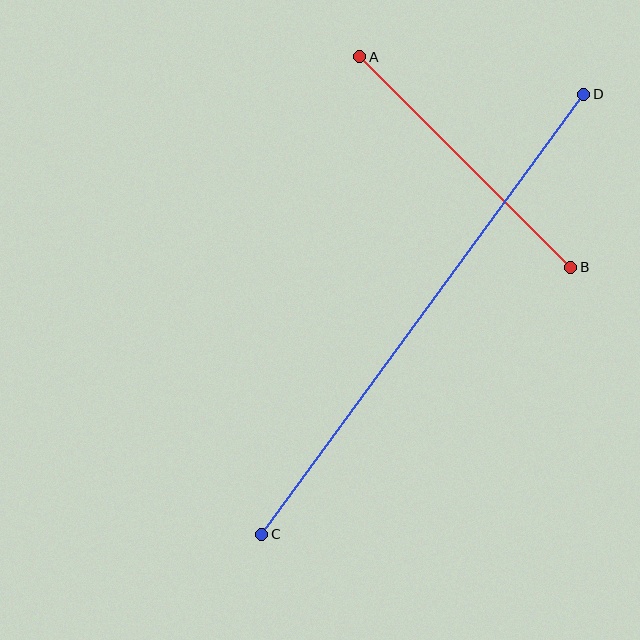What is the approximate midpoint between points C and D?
The midpoint is at approximately (423, 314) pixels.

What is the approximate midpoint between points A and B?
The midpoint is at approximately (465, 162) pixels.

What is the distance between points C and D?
The distance is approximately 545 pixels.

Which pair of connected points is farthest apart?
Points C and D are farthest apart.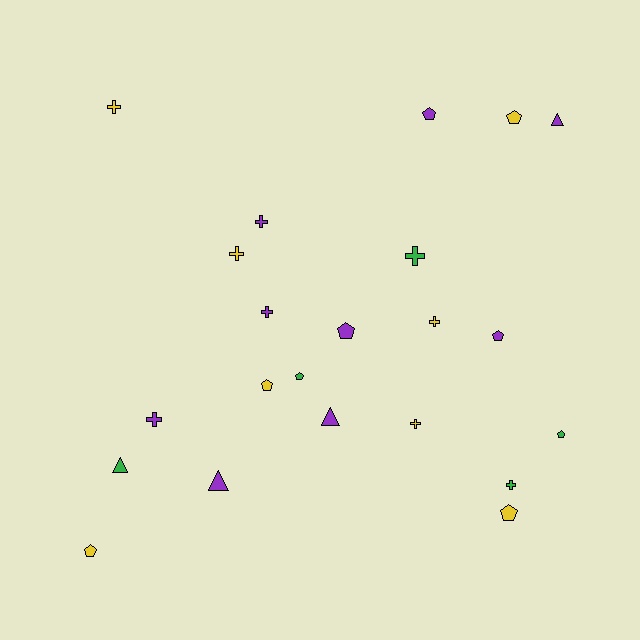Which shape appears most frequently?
Pentagon, with 9 objects.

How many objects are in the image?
There are 22 objects.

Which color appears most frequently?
Purple, with 9 objects.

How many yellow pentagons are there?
There are 4 yellow pentagons.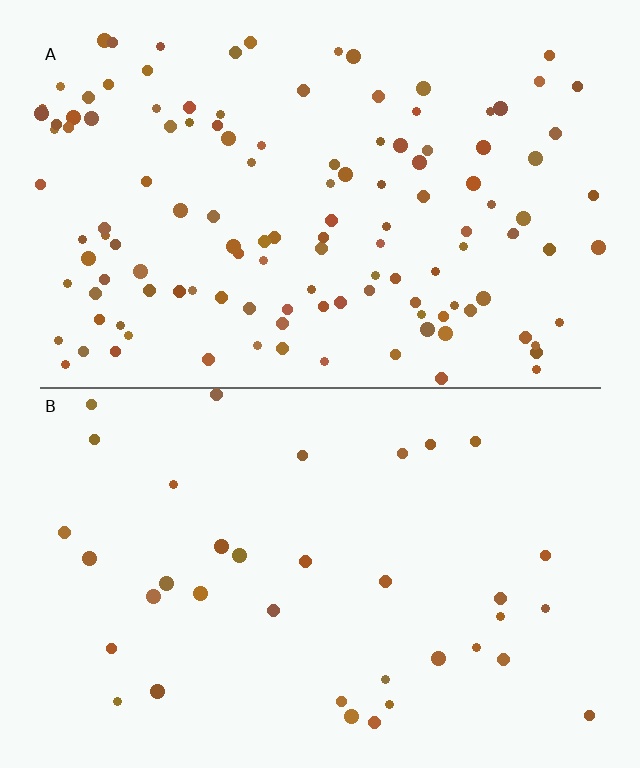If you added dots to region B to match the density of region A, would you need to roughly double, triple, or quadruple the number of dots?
Approximately triple.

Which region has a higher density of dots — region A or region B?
A (the top).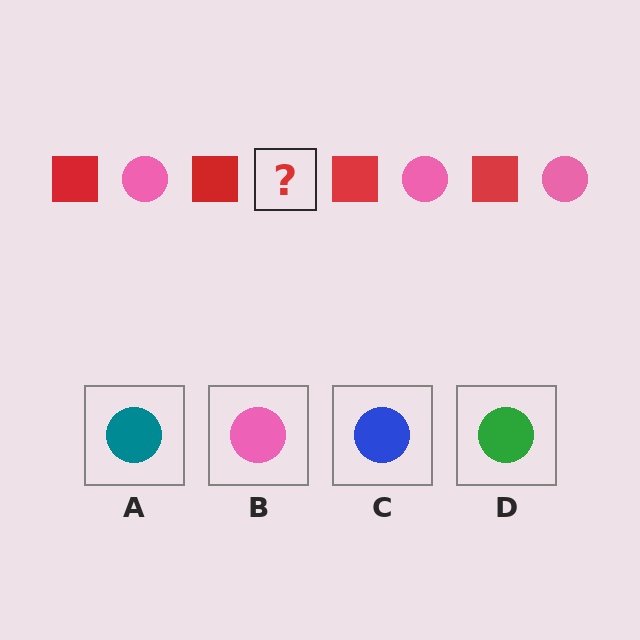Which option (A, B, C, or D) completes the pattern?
B.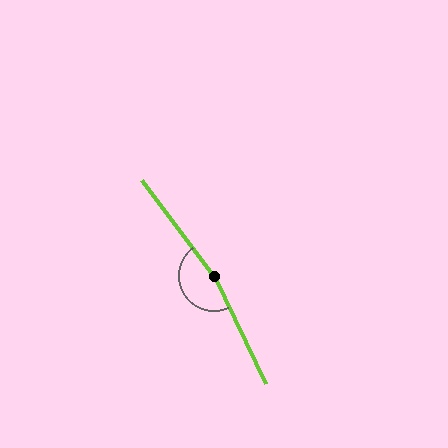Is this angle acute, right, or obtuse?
It is obtuse.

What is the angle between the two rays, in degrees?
Approximately 169 degrees.